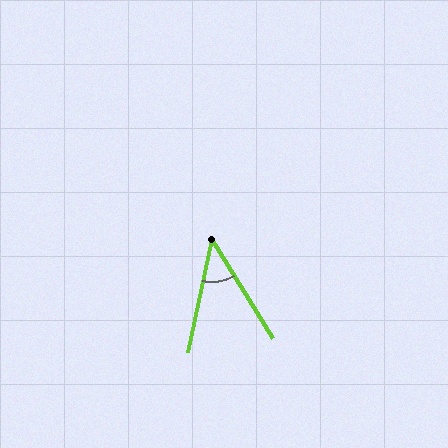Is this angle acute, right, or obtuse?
It is acute.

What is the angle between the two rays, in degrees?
Approximately 43 degrees.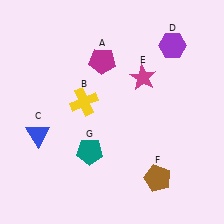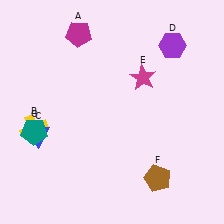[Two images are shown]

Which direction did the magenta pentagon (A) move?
The magenta pentagon (A) moved up.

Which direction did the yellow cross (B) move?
The yellow cross (B) moved left.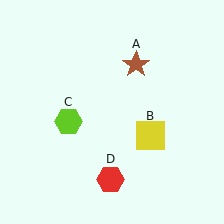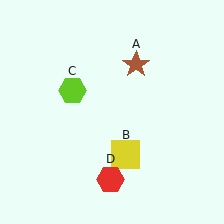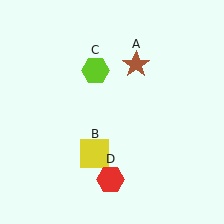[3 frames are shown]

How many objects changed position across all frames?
2 objects changed position: yellow square (object B), lime hexagon (object C).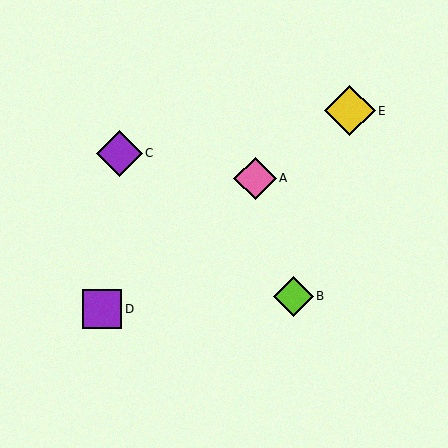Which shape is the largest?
The yellow diamond (labeled E) is the largest.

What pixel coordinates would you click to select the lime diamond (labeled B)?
Click at (293, 296) to select the lime diamond B.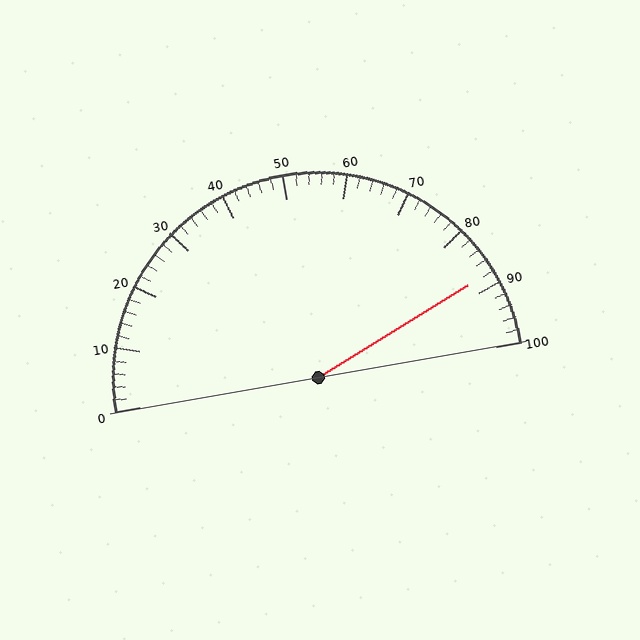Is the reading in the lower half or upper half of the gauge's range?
The reading is in the upper half of the range (0 to 100).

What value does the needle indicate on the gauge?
The needle indicates approximately 88.